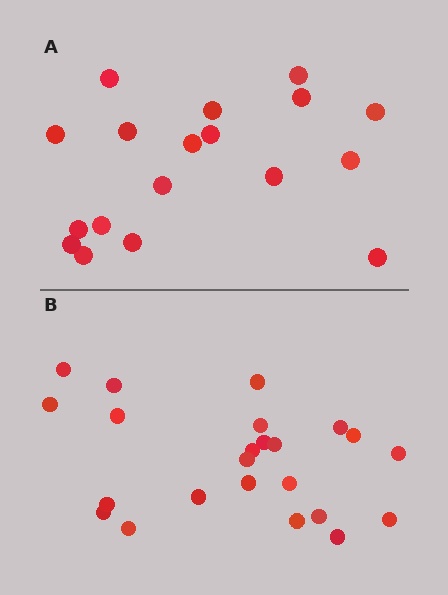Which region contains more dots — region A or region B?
Region B (the bottom region) has more dots.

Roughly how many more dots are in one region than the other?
Region B has about 5 more dots than region A.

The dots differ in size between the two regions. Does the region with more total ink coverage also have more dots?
No. Region A has more total ink coverage because its dots are larger, but region B actually contains more individual dots. Total area can be misleading — the number of items is what matters here.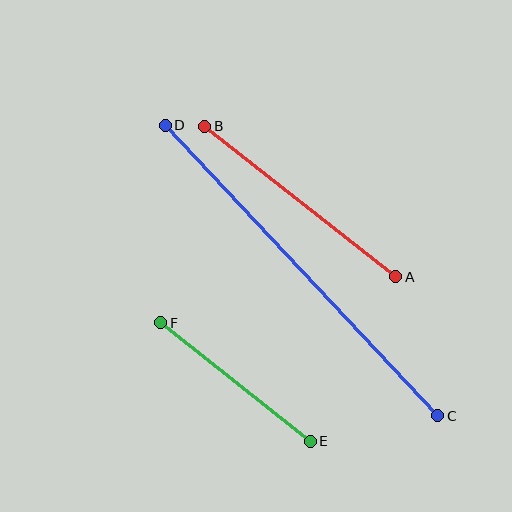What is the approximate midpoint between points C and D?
The midpoint is at approximately (302, 271) pixels.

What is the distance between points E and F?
The distance is approximately 191 pixels.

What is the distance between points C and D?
The distance is approximately 399 pixels.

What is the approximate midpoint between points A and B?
The midpoint is at approximately (300, 202) pixels.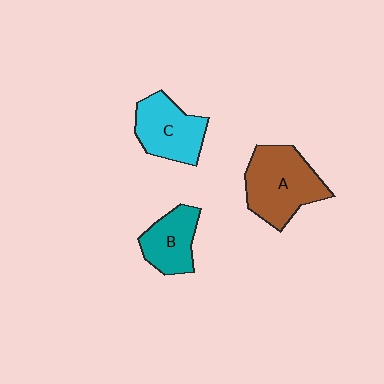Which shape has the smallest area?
Shape B (teal).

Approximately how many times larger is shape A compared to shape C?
Approximately 1.3 times.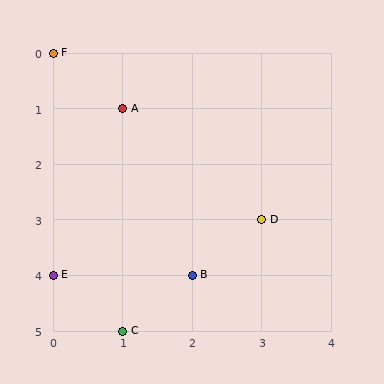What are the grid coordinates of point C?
Point C is at grid coordinates (1, 5).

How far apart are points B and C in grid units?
Points B and C are 1 column and 1 row apart (about 1.4 grid units diagonally).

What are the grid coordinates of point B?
Point B is at grid coordinates (2, 4).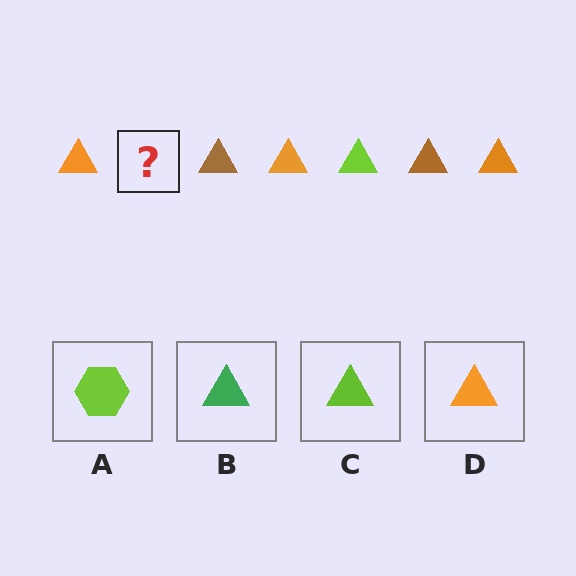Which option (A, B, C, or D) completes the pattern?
C.